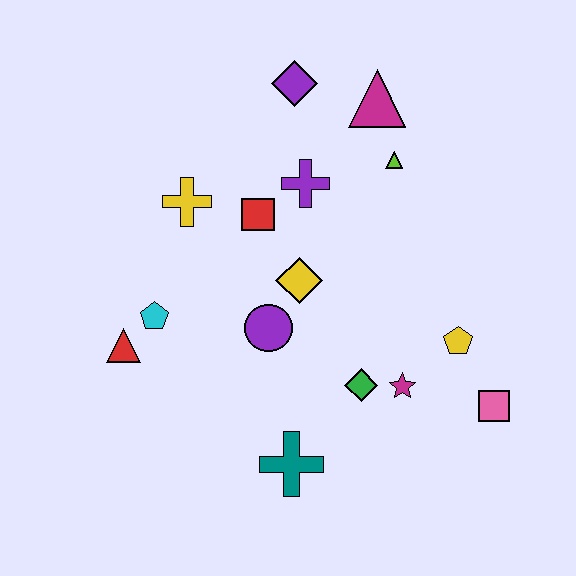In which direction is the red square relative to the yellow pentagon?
The red square is to the left of the yellow pentagon.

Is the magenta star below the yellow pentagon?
Yes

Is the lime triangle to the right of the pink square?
No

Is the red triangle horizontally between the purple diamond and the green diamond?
No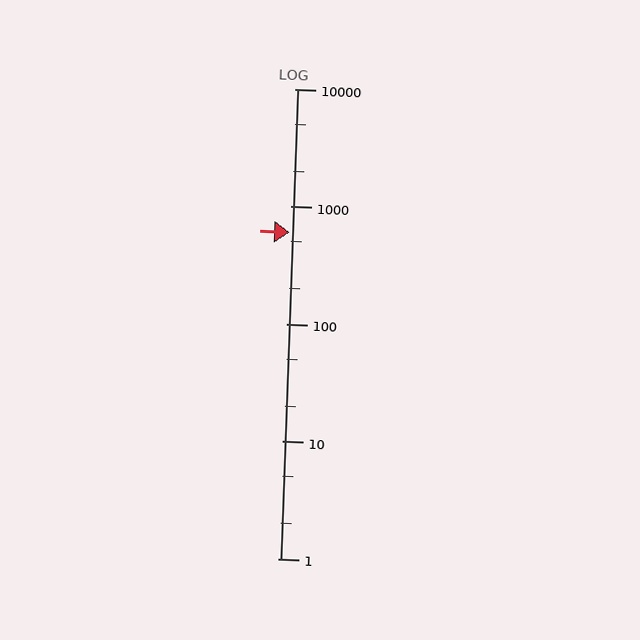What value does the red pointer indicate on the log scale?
The pointer indicates approximately 600.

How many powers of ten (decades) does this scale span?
The scale spans 4 decades, from 1 to 10000.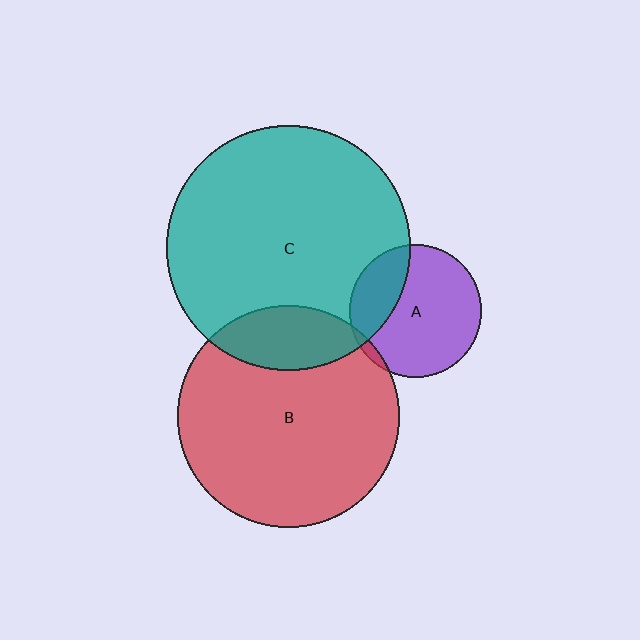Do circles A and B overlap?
Yes.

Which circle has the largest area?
Circle C (teal).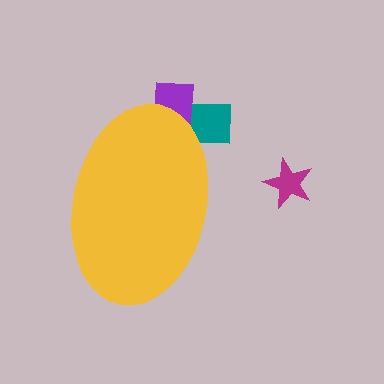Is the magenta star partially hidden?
No, the magenta star is fully visible.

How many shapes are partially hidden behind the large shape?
2 shapes are partially hidden.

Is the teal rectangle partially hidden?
Yes, the teal rectangle is partially hidden behind the yellow ellipse.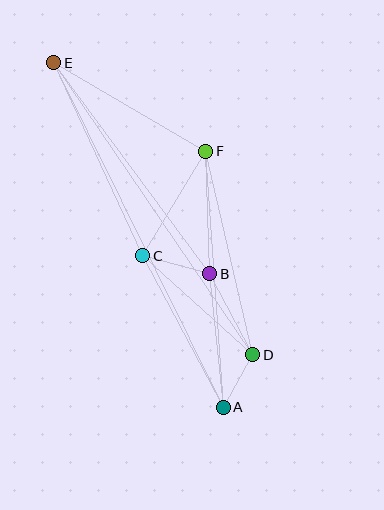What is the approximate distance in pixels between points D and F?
The distance between D and F is approximately 209 pixels.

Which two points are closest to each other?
Points A and D are closest to each other.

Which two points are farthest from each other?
Points A and E are farthest from each other.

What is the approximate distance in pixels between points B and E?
The distance between B and E is approximately 262 pixels.